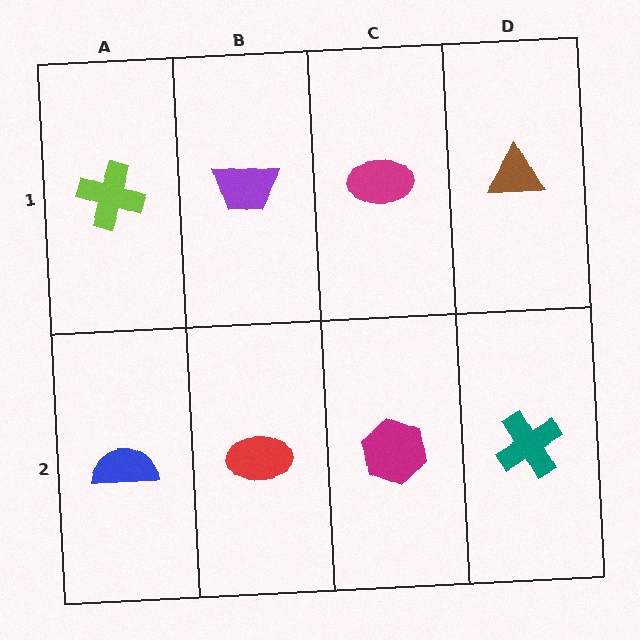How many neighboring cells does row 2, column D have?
2.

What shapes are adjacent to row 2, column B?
A purple trapezoid (row 1, column B), a blue semicircle (row 2, column A), a magenta hexagon (row 2, column C).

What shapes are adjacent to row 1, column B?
A red ellipse (row 2, column B), a lime cross (row 1, column A), a magenta ellipse (row 1, column C).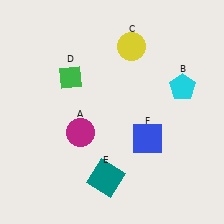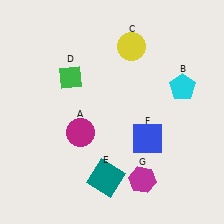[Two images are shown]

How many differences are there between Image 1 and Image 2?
There is 1 difference between the two images.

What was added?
A magenta hexagon (G) was added in Image 2.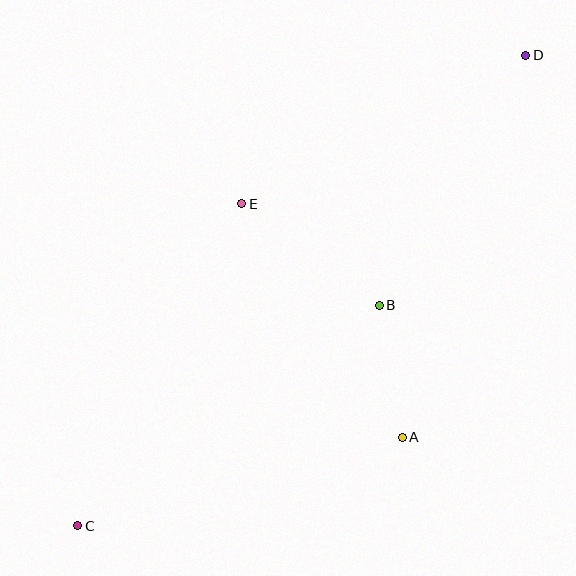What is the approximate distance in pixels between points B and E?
The distance between B and E is approximately 171 pixels.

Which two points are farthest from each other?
Points C and D are farthest from each other.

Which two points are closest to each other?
Points A and B are closest to each other.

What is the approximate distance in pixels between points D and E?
The distance between D and E is approximately 321 pixels.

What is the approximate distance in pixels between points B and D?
The distance between B and D is approximately 290 pixels.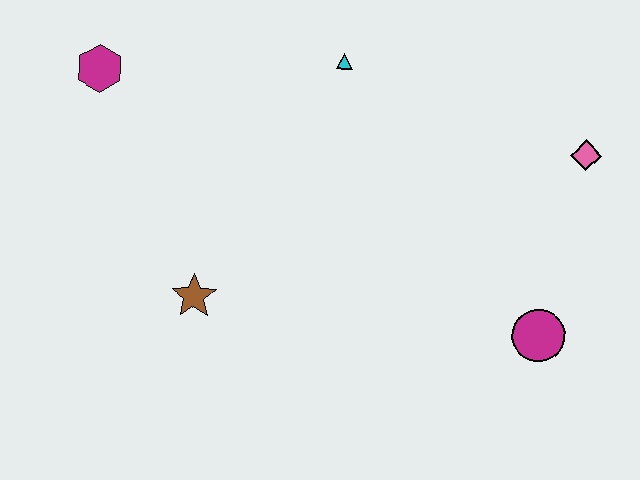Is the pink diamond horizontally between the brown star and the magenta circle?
No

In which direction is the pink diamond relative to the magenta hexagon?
The pink diamond is to the right of the magenta hexagon.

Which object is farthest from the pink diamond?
The magenta hexagon is farthest from the pink diamond.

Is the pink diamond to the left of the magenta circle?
No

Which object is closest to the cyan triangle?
The magenta hexagon is closest to the cyan triangle.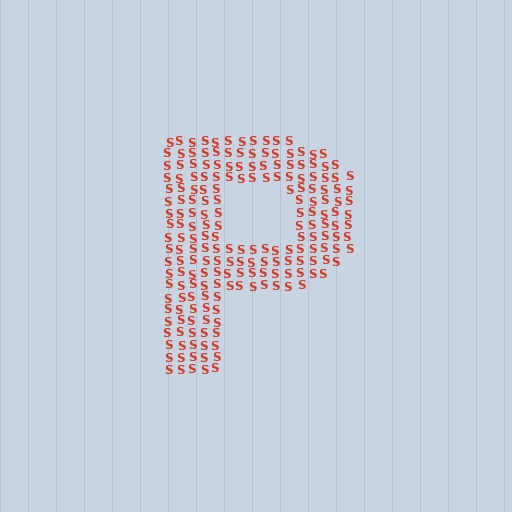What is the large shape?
The large shape is the letter P.